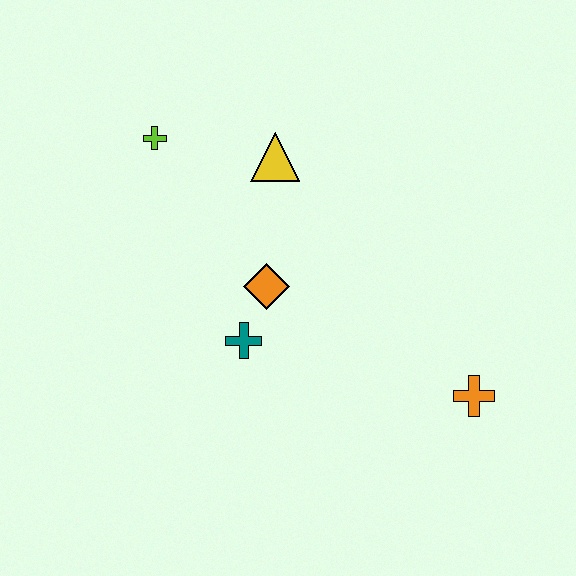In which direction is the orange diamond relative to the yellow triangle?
The orange diamond is below the yellow triangle.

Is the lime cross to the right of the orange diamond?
No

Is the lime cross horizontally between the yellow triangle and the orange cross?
No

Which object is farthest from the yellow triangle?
The orange cross is farthest from the yellow triangle.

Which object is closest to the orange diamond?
The teal cross is closest to the orange diamond.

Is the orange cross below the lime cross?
Yes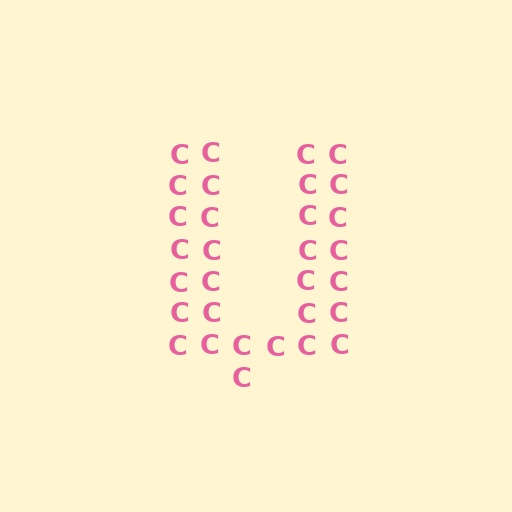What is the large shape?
The large shape is the letter U.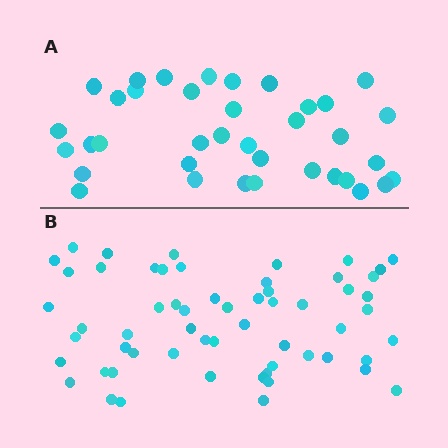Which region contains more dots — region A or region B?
Region B (the bottom region) has more dots.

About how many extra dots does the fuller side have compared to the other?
Region B has approximately 20 more dots than region A.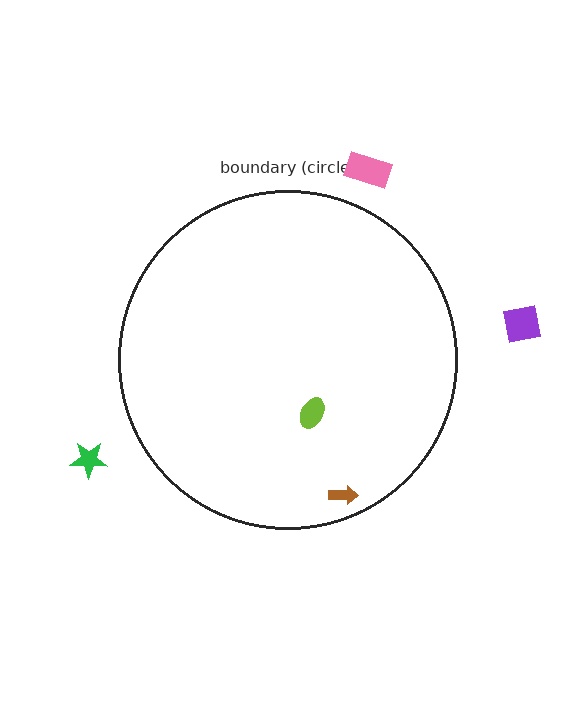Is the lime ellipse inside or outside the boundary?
Inside.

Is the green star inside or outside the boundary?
Outside.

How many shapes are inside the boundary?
2 inside, 3 outside.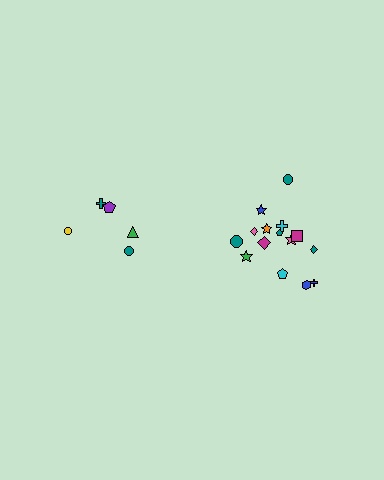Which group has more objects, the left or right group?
The right group.